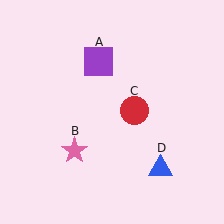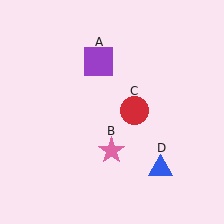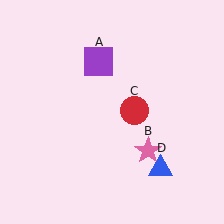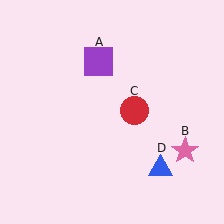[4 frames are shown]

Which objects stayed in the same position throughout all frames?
Purple square (object A) and red circle (object C) and blue triangle (object D) remained stationary.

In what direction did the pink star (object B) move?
The pink star (object B) moved right.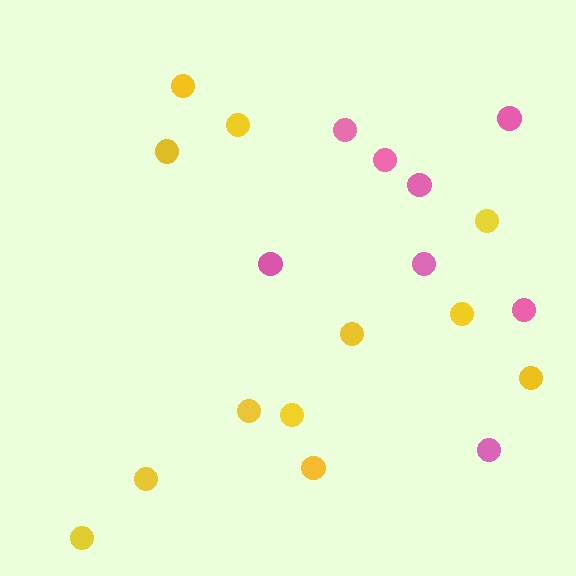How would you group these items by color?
There are 2 groups: one group of yellow circles (12) and one group of pink circles (8).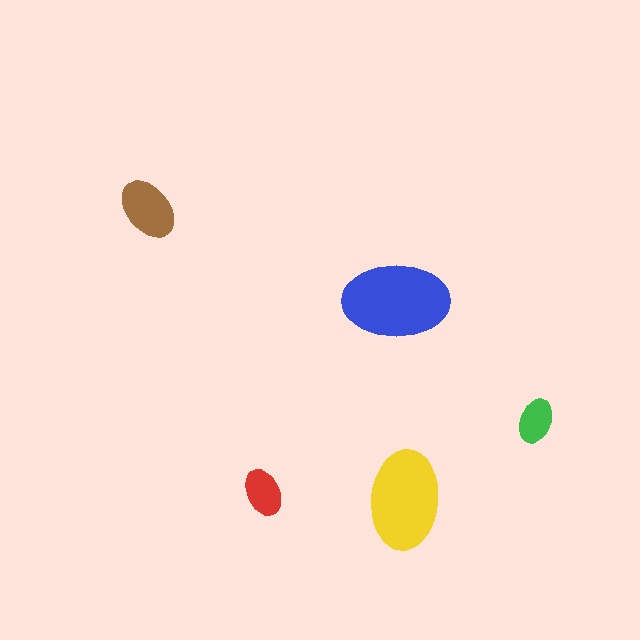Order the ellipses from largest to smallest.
the blue one, the yellow one, the brown one, the red one, the green one.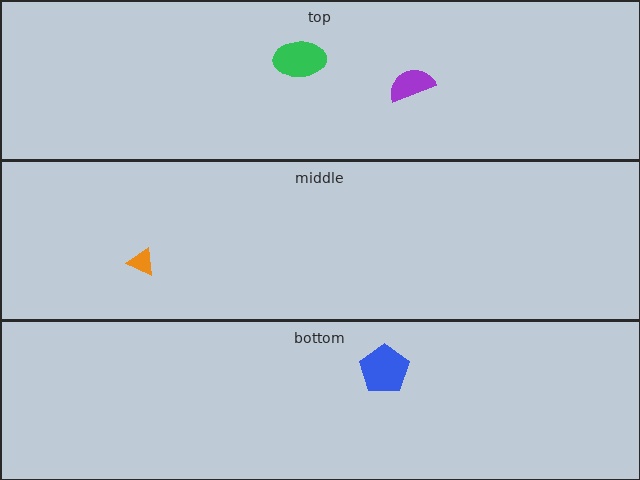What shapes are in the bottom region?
The blue pentagon.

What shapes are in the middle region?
The orange triangle.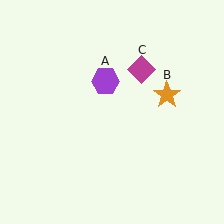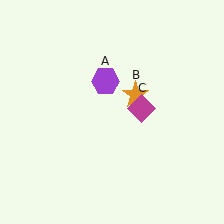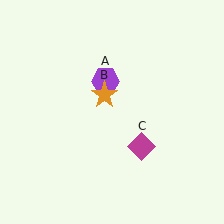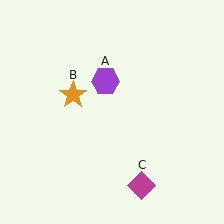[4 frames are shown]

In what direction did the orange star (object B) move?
The orange star (object B) moved left.